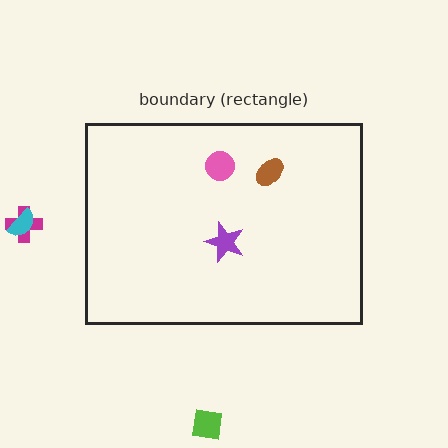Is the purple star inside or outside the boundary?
Inside.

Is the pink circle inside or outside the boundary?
Inside.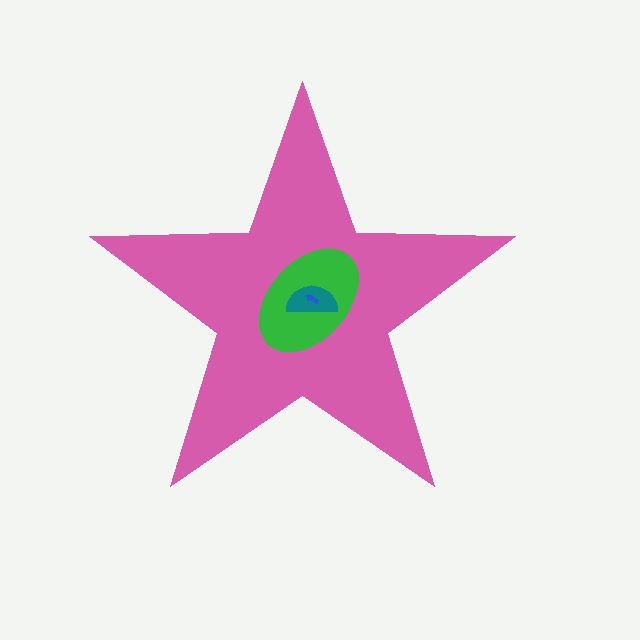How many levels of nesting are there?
4.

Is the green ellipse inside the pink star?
Yes.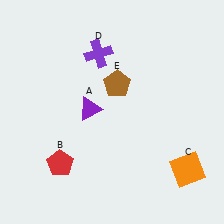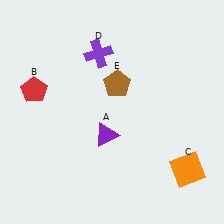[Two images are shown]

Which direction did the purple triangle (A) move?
The purple triangle (A) moved down.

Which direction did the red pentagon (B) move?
The red pentagon (B) moved up.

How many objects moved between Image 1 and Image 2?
2 objects moved between the two images.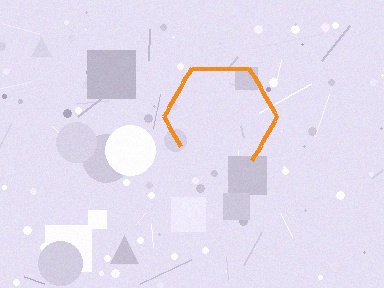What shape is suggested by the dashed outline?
The dashed outline suggests a hexagon.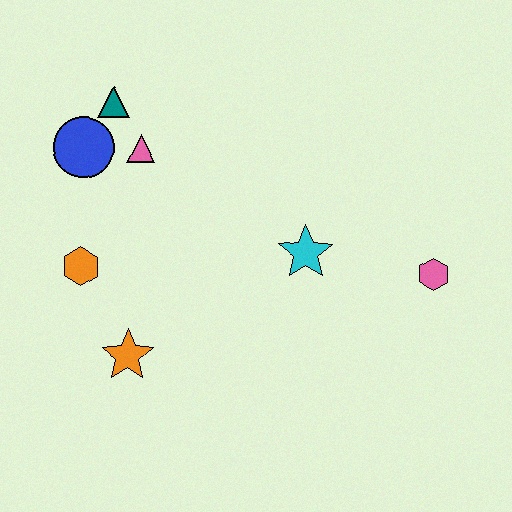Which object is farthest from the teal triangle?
The pink hexagon is farthest from the teal triangle.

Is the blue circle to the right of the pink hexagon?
No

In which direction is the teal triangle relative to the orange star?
The teal triangle is above the orange star.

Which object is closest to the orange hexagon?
The orange star is closest to the orange hexagon.